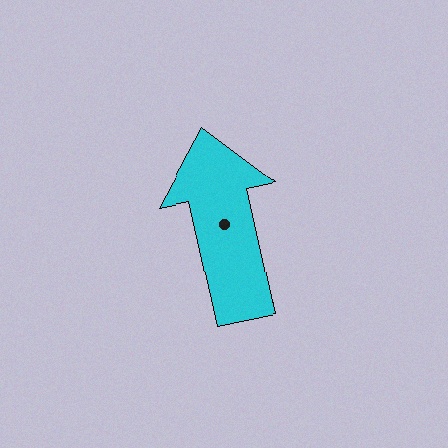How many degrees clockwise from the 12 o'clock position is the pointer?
Approximately 347 degrees.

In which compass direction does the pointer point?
North.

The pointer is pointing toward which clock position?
Roughly 12 o'clock.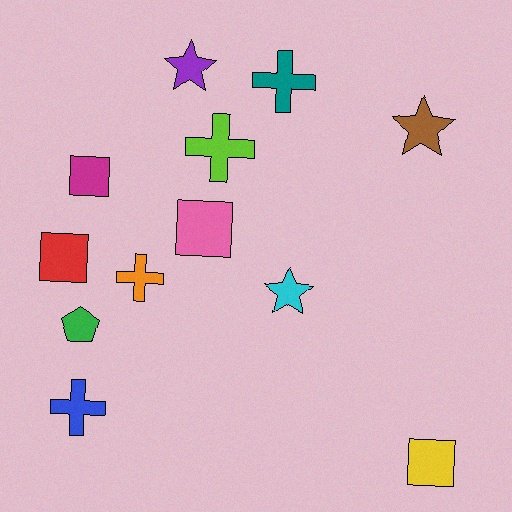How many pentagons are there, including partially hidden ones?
There is 1 pentagon.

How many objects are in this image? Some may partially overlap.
There are 12 objects.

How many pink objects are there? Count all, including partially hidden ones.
There is 1 pink object.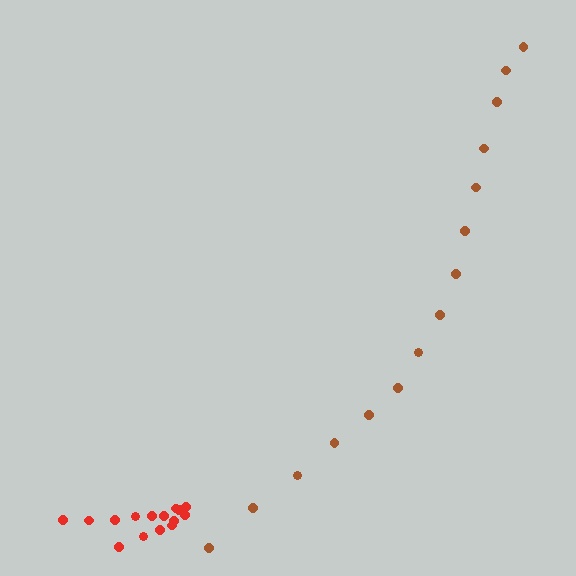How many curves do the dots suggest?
There are 2 distinct paths.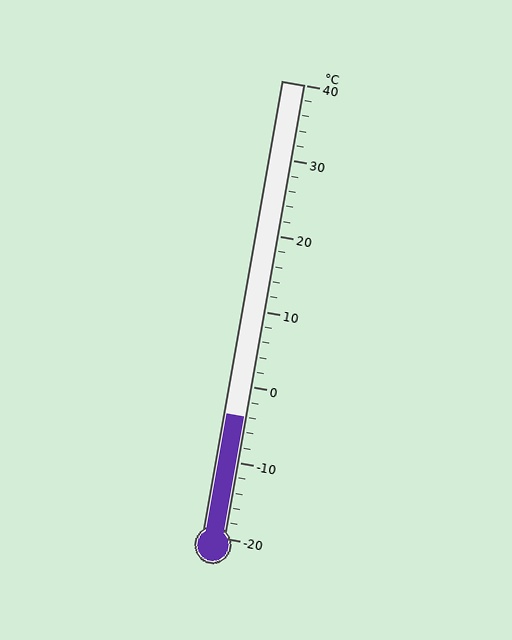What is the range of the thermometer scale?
The thermometer scale ranges from -20°C to 40°C.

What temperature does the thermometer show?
The thermometer shows approximately -4°C.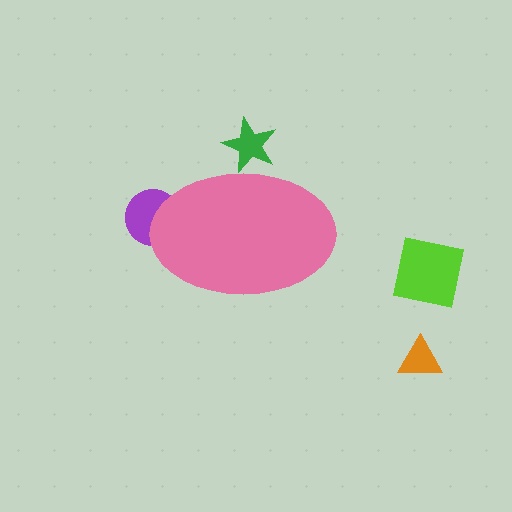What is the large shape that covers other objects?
A pink ellipse.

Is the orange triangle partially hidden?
No, the orange triangle is fully visible.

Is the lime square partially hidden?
No, the lime square is fully visible.